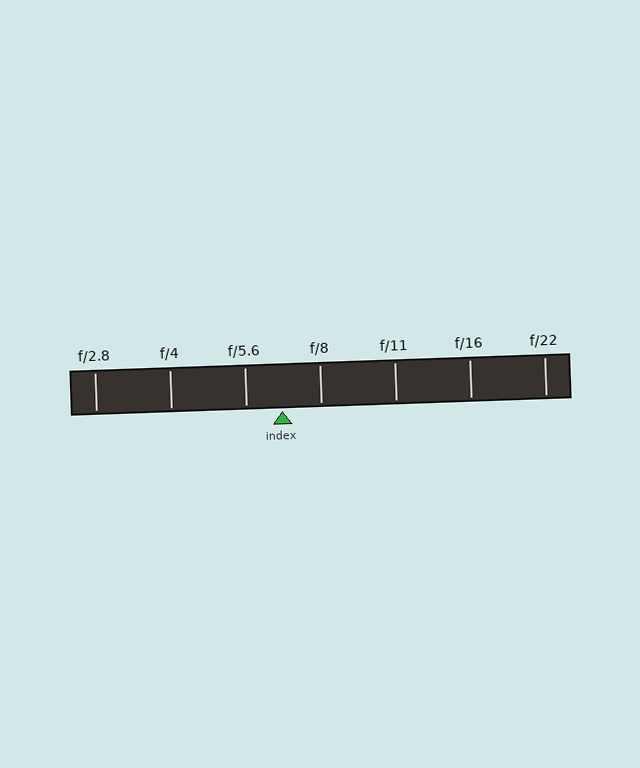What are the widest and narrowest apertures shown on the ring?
The widest aperture shown is f/2.8 and the narrowest is f/22.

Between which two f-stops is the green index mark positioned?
The index mark is between f/5.6 and f/8.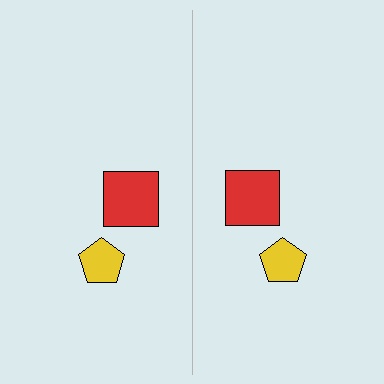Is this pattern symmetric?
Yes, this pattern has bilateral (reflection) symmetry.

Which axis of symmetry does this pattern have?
The pattern has a vertical axis of symmetry running through the center of the image.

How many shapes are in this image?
There are 4 shapes in this image.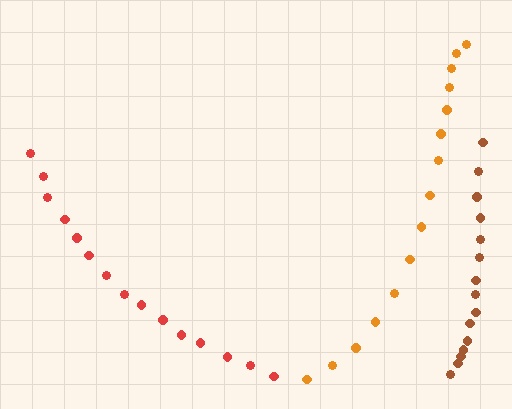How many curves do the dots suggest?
There are 3 distinct paths.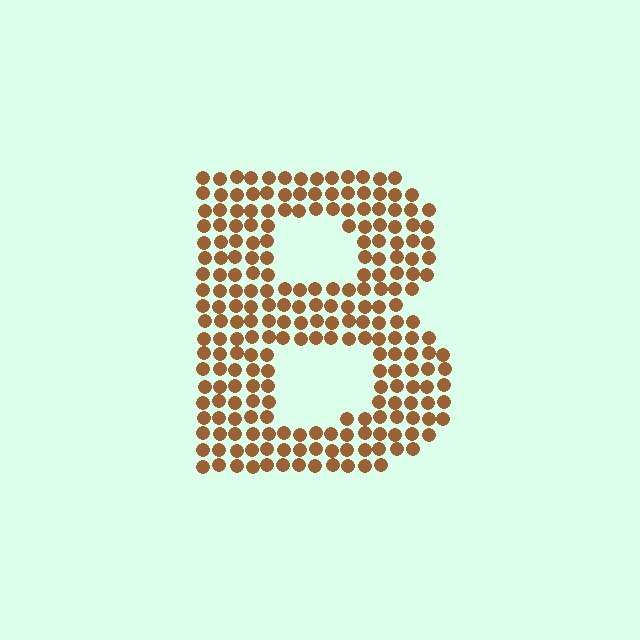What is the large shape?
The large shape is the letter B.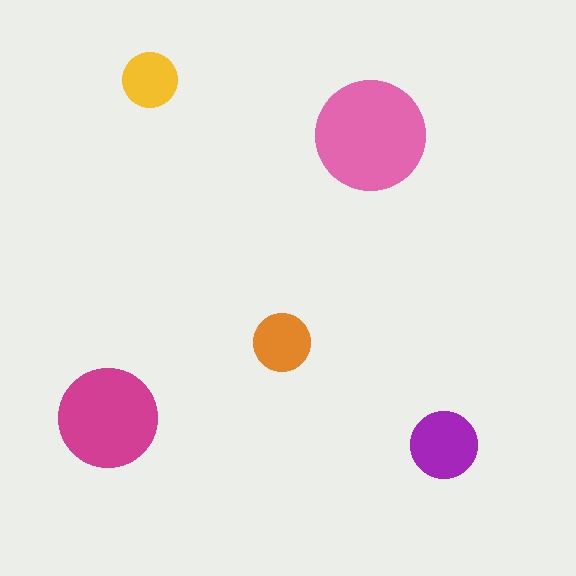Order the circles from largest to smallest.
the pink one, the magenta one, the purple one, the orange one, the yellow one.